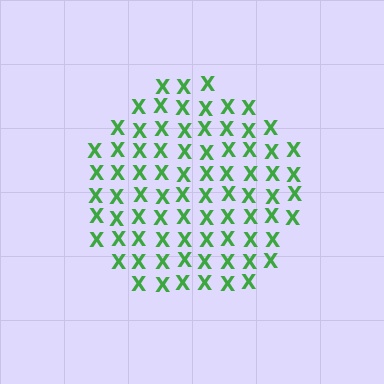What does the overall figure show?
The overall figure shows a circle.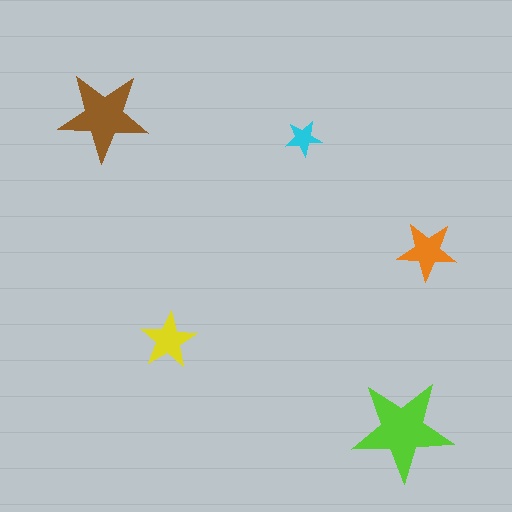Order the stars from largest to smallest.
the lime one, the brown one, the orange one, the yellow one, the cyan one.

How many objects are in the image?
There are 5 objects in the image.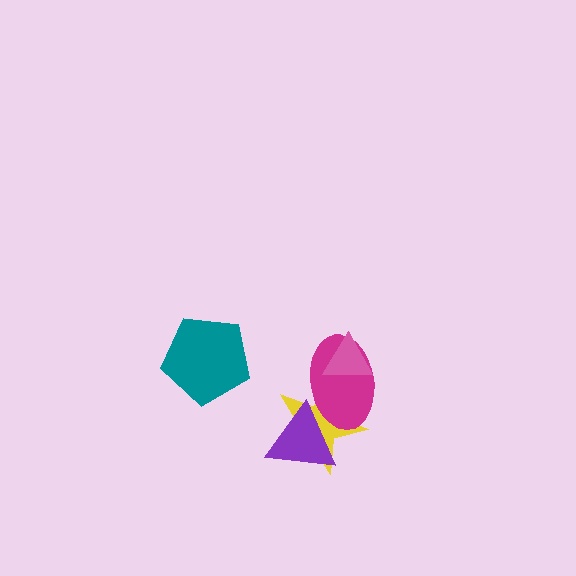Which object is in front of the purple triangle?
The magenta ellipse is in front of the purple triangle.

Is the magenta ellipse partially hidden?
Yes, it is partially covered by another shape.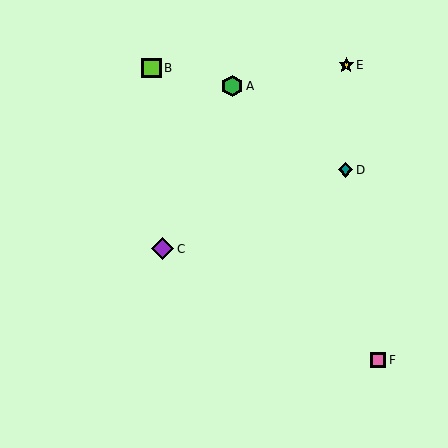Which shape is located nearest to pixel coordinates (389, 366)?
The pink square (labeled F) at (378, 360) is nearest to that location.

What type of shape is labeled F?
Shape F is a pink square.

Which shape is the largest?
The purple diamond (labeled C) is the largest.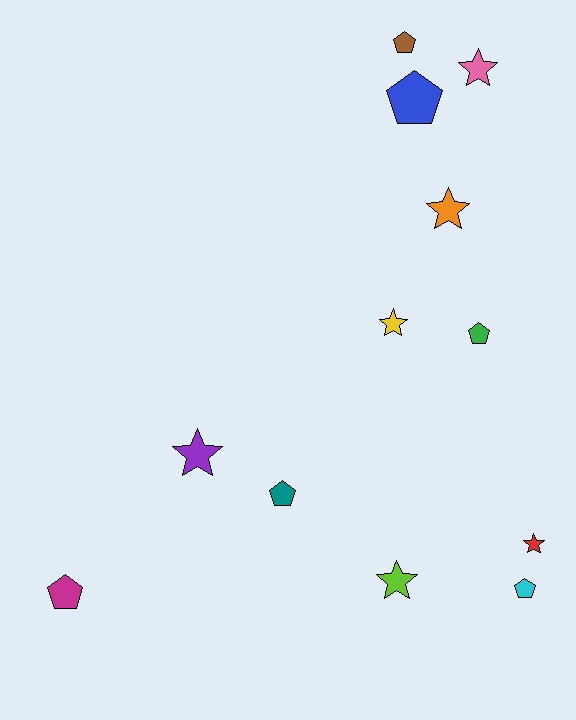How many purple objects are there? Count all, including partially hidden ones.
There is 1 purple object.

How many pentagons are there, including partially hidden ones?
There are 6 pentagons.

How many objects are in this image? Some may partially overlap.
There are 12 objects.